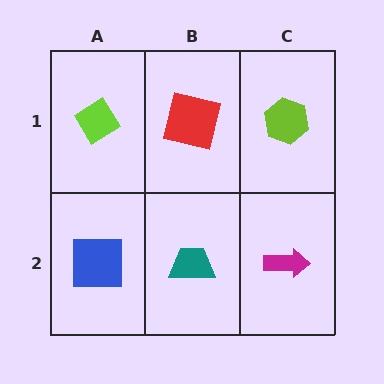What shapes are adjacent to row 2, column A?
A lime diamond (row 1, column A), a teal trapezoid (row 2, column B).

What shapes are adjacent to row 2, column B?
A red square (row 1, column B), a blue square (row 2, column A), a magenta arrow (row 2, column C).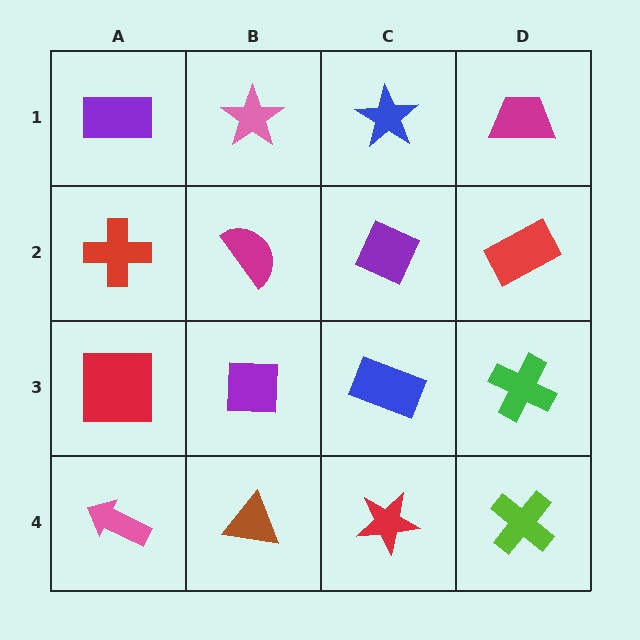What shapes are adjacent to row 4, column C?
A blue rectangle (row 3, column C), a brown triangle (row 4, column B), a lime cross (row 4, column D).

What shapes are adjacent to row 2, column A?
A purple rectangle (row 1, column A), a red square (row 3, column A), a magenta semicircle (row 2, column B).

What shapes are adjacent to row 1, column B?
A magenta semicircle (row 2, column B), a purple rectangle (row 1, column A), a blue star (row 1, column C).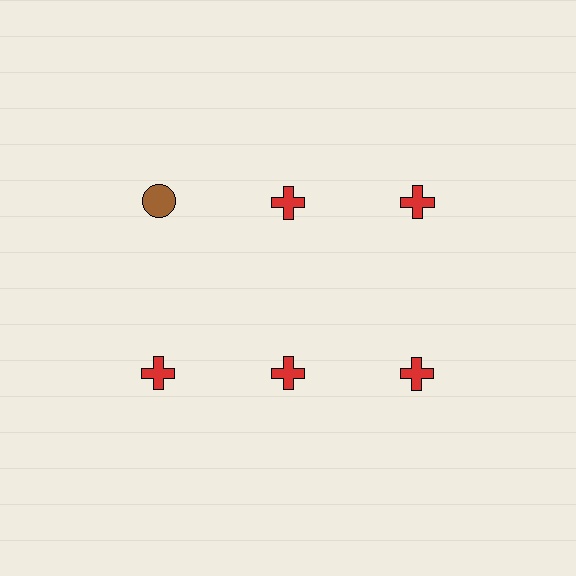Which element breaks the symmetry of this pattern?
The brown circle in the top row, leftmost column breaks the symmetry. All other shapes are red crosses.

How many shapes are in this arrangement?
There are 6 shapes arranged in a grid pattern.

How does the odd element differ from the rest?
It differs in both color (brown instead of red) and shape (circle instead of cross).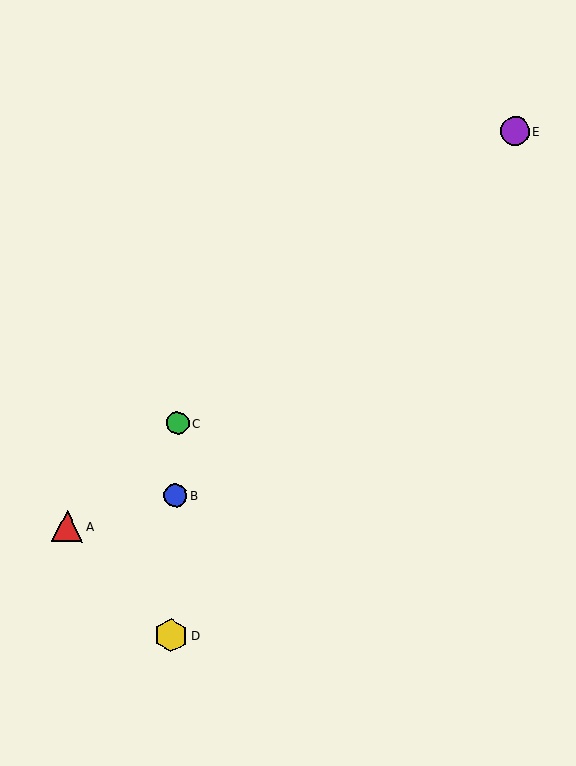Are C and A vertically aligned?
No, C is at x≈178 and A is at x≈67.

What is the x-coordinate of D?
Object D is at x≈171.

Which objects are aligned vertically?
Objects B, C, D are aligned vertically.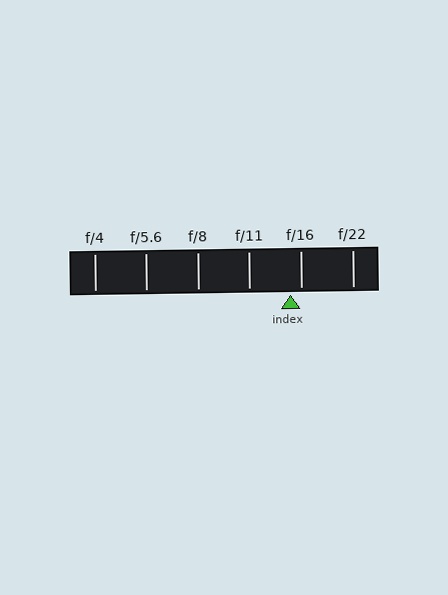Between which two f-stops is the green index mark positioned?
The index mark is between f/11 and f/16.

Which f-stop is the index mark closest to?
The index mark is closest to f/16.